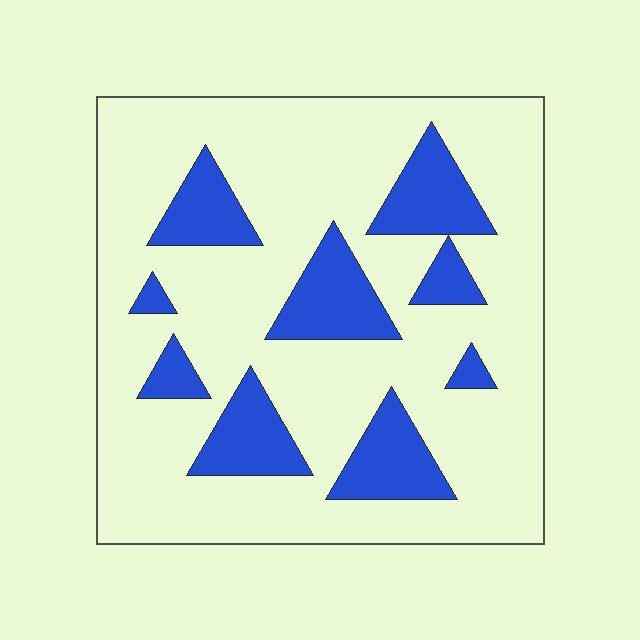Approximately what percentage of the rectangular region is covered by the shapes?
Approximately 20%.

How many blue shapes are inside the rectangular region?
9.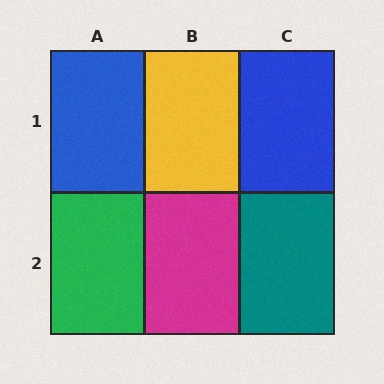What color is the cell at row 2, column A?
Green.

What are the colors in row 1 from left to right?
Blue, yellow, blue.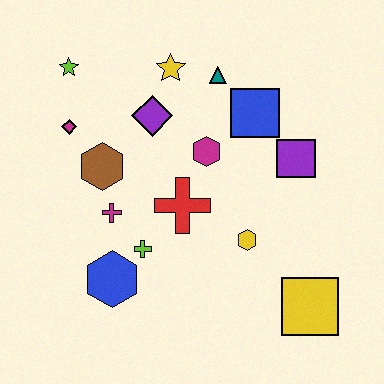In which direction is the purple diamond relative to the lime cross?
The purple diamond is above the lime cross.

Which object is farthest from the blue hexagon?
The teal triangle is farthest from the blue hexagon.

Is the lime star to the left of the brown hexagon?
Yes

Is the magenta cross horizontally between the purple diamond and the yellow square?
No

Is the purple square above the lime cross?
Yes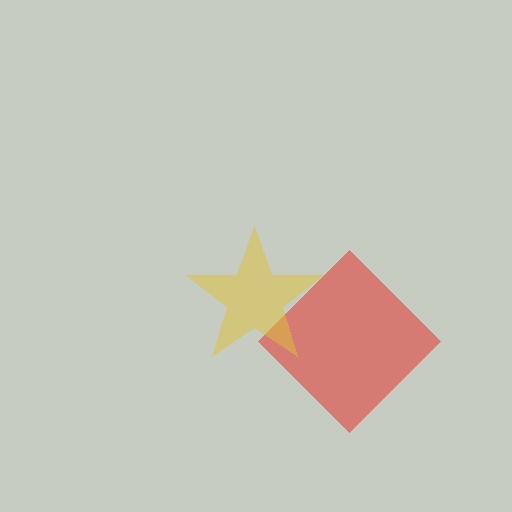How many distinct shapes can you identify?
There are 2 distinct shapes: a red diamond, a yellow star.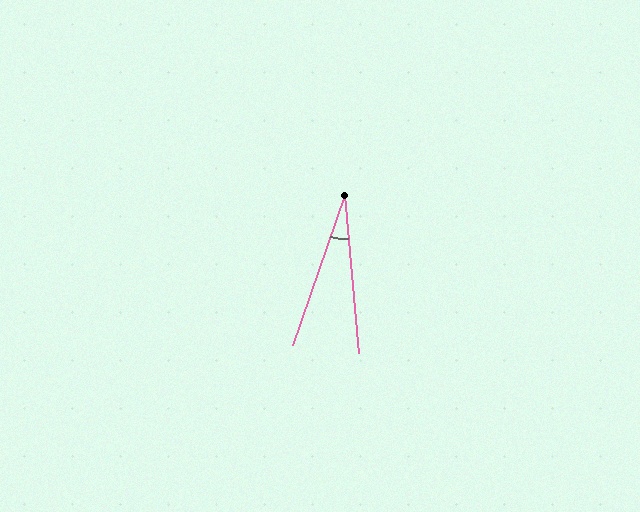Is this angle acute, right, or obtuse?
It is acute.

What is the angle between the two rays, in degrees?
Approximately 24 degrees.